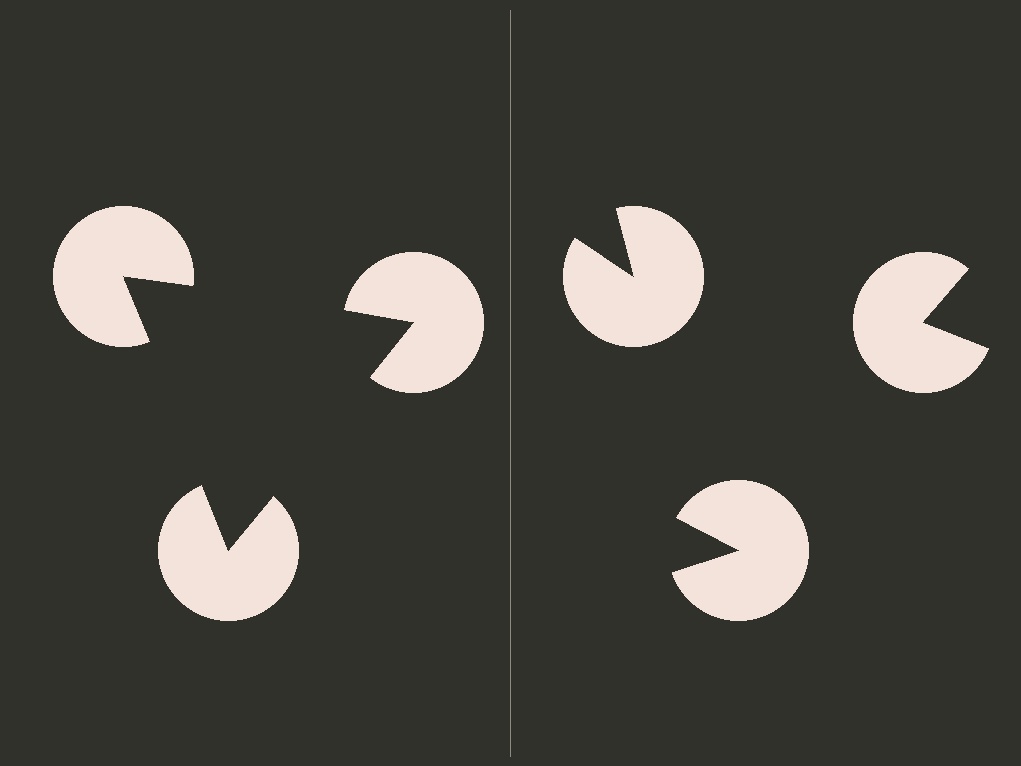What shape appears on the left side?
An illusory triangle.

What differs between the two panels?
The pac-man discs are positioned identically on both sides; only the wedge orientations differ. On the left they align to a triangle; on the right they are misaligned.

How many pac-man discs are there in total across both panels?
6 — 3 on each side.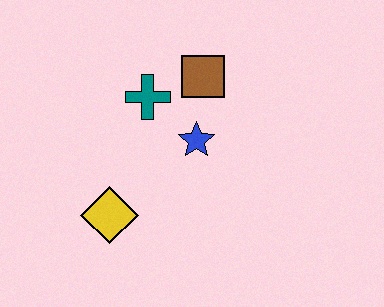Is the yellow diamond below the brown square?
Yes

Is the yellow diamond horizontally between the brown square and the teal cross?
No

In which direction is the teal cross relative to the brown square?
The teal cross is to the left of the brown square.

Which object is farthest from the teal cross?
The yellow diamond is farthest from the teal cross.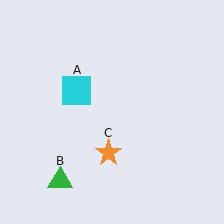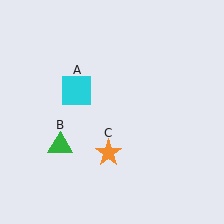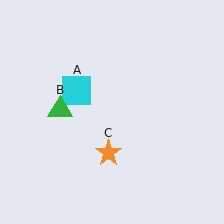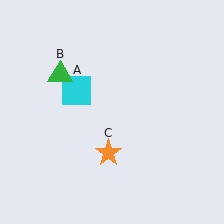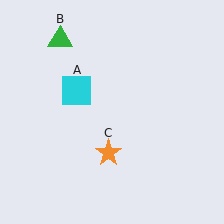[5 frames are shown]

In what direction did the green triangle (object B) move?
The green triangle (object B) moved up.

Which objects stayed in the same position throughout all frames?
Cyan square (object A) and orange star (object C) remained stationary.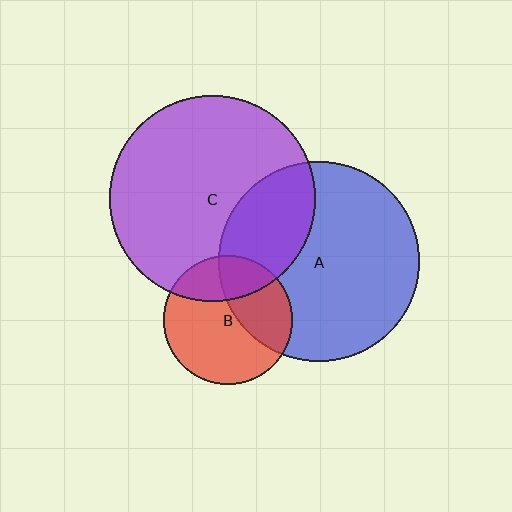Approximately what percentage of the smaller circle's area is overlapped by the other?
Approximately 30%.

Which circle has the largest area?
Circle C (purple).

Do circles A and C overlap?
Yes.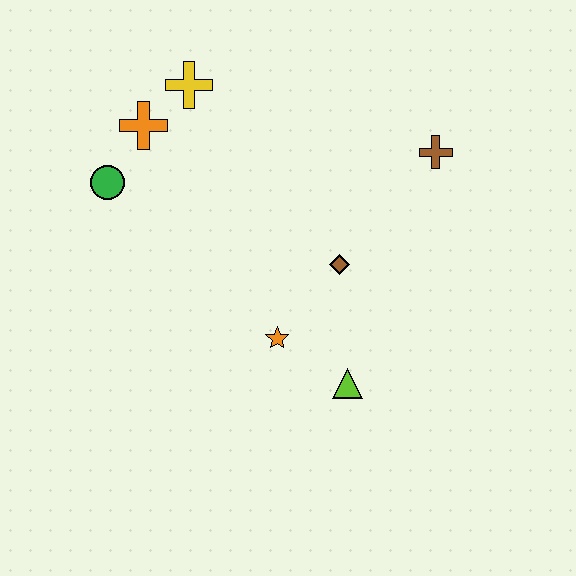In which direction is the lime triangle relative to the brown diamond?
The lime triangle is below the brown diamond.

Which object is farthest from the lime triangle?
The yellow cross is farthest from the lime triangle.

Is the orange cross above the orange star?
Yes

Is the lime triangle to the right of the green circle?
Yes